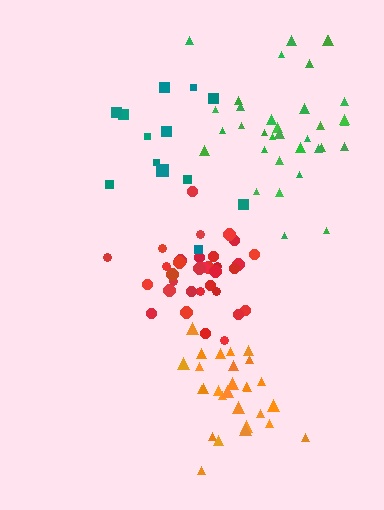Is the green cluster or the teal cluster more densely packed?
Green.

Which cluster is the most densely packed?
Red.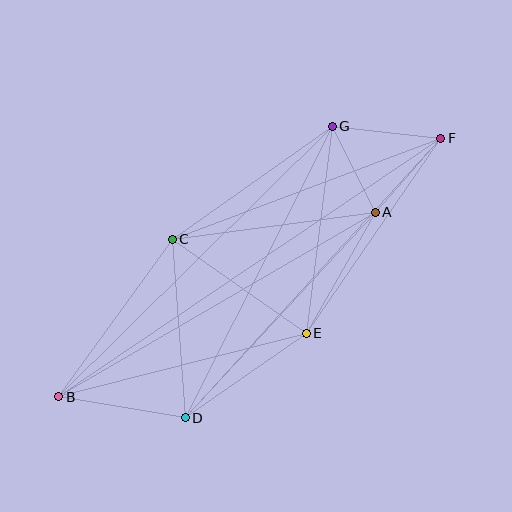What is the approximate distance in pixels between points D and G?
The distance between D and G is approximately 327 pixels.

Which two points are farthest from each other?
Points B and F are farthest from each other.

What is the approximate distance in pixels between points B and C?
The distance between B and C is approximately 194 pixels.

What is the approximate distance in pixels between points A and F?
The distance between A and F is approximately 99 pixels.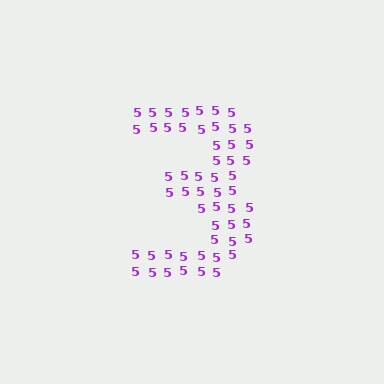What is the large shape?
The large shape is the digit 3.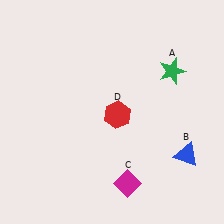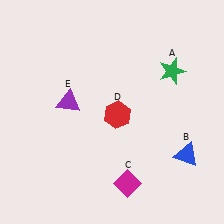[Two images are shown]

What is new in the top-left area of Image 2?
A purple triangle (E) was added in the top-left area of Image 2.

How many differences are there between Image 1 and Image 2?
There is 1 difference between the two images.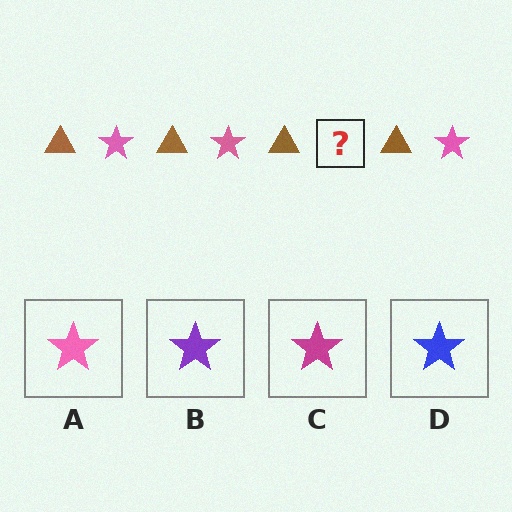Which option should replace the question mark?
Option A.